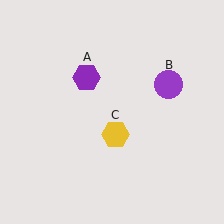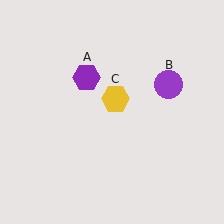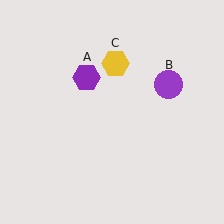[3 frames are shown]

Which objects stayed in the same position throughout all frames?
Purple hexagon (object A) and purple circle (object B) remained stationary.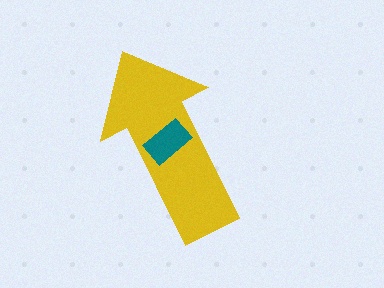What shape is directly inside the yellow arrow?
The teal rectangle.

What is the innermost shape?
The teal rectangle.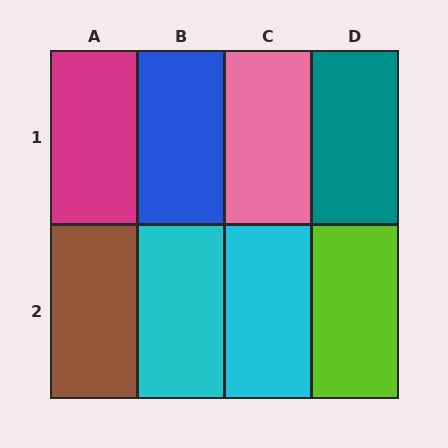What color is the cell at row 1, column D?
Teal.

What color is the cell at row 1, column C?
Pink.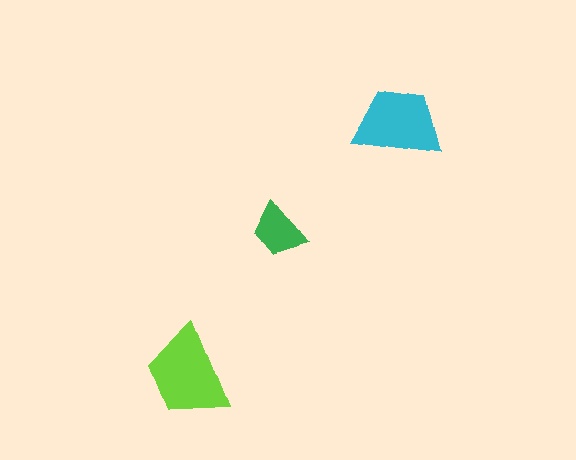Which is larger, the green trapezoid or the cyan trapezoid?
The cyan one.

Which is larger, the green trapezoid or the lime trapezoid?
The lime one.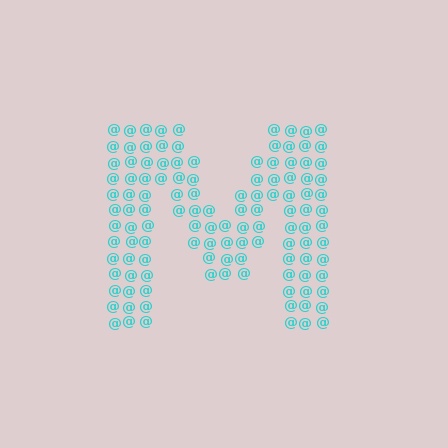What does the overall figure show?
The overall figure shows the letter M.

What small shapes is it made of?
It is made of small at signs.